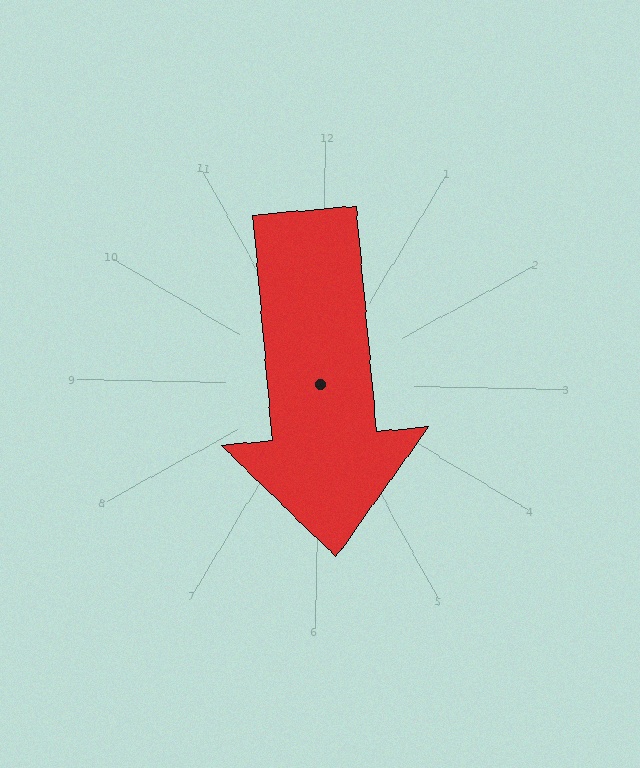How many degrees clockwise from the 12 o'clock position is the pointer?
Approximately 174 degrees.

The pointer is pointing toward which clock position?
Roughly 6 o'clock.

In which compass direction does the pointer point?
South.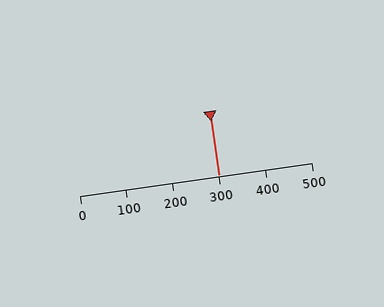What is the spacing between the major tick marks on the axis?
The major ticks are spaced 100 apart.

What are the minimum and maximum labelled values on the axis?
The axis runs from 0 to 500.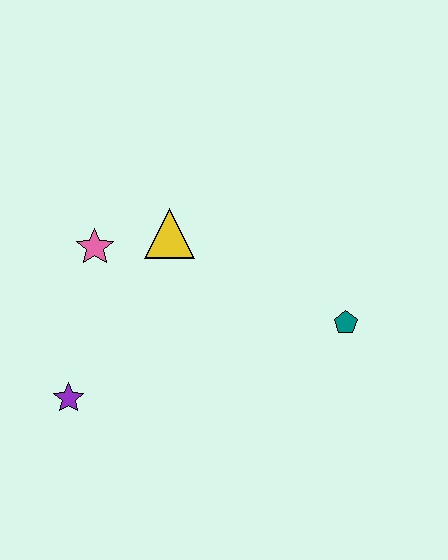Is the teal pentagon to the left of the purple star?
No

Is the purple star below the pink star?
Yes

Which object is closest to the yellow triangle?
The pink star is closest to the yellow triangle.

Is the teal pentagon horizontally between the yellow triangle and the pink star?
No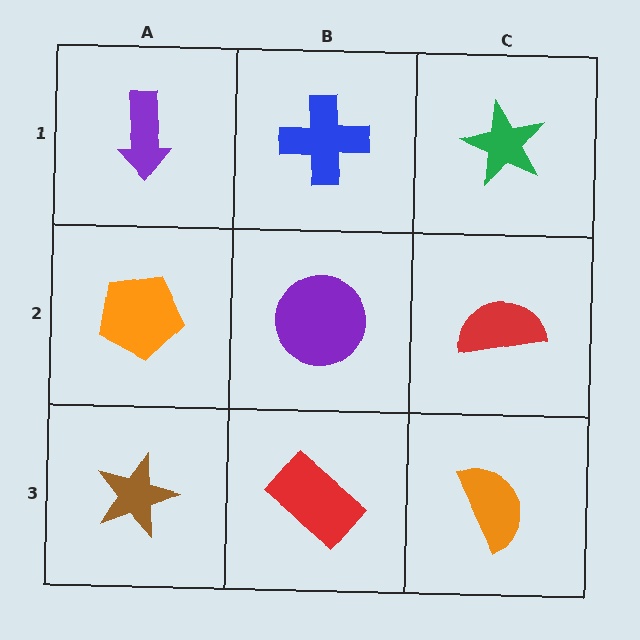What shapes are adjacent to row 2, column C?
A green star (row 1, column C), an orange semicircle (row 3, column C), a purple circle (row 2, column B).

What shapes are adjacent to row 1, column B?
A purple circle (row 2, column B), a purple arrow (row 1, column A), a green star (row 1, column C).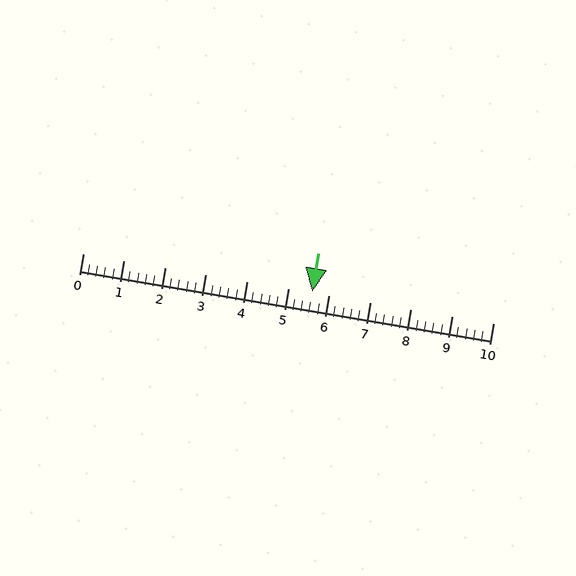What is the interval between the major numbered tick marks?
The major tick marks are spaced 1 units apart.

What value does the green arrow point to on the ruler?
The green arrow points to approximately 5.6.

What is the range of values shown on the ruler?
The ruler shows values from 0 to 10.